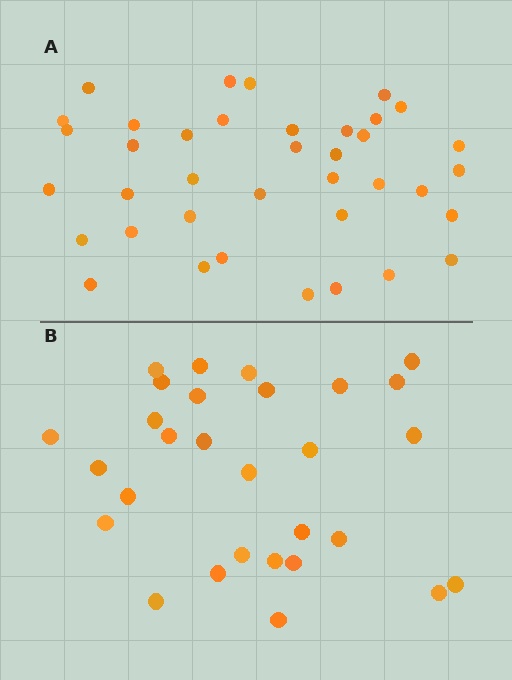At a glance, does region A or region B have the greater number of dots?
Region A (the top region) has more dots.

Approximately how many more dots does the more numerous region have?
Region A has roughly 8 or so more dots than region B.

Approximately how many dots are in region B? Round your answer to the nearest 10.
About 30 dots. (The exact count is 29, which rounds to 30.)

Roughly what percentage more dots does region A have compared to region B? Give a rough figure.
About 30% more.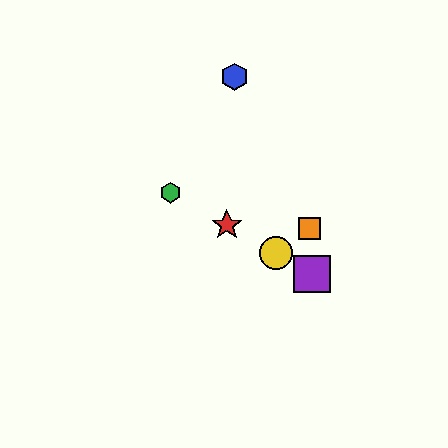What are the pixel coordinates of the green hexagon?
The green hexagon is at (171, 193).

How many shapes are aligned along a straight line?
4 shapes (the red star, the green hexagon, the yellow circle, the purple square) are aligned along a straight line.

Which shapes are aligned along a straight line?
The red star, the green hexagon, the yellow circle, the purple square are aligned along a straight line.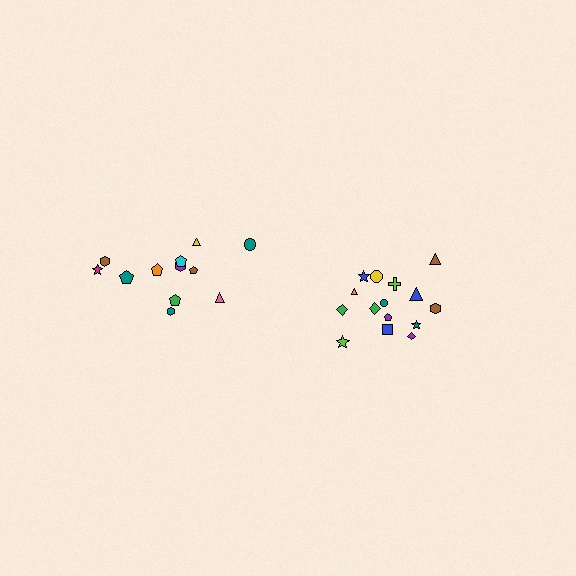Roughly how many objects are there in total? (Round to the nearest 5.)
Roughly 25 objects in total.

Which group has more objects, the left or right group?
The right group.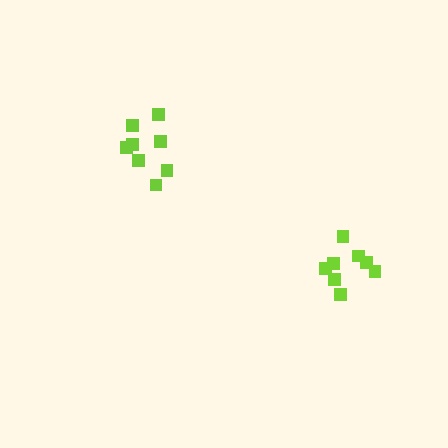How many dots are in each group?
Group 1: 8 dots, Group 2: 8 dots (16 total).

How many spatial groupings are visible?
There are 2 spatial groupings.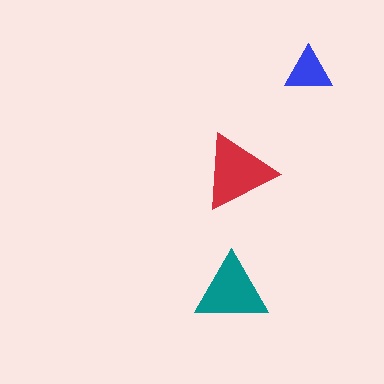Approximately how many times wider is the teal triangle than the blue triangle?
About 1.5 times wider.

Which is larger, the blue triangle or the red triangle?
The red one.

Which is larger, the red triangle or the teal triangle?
The red one.